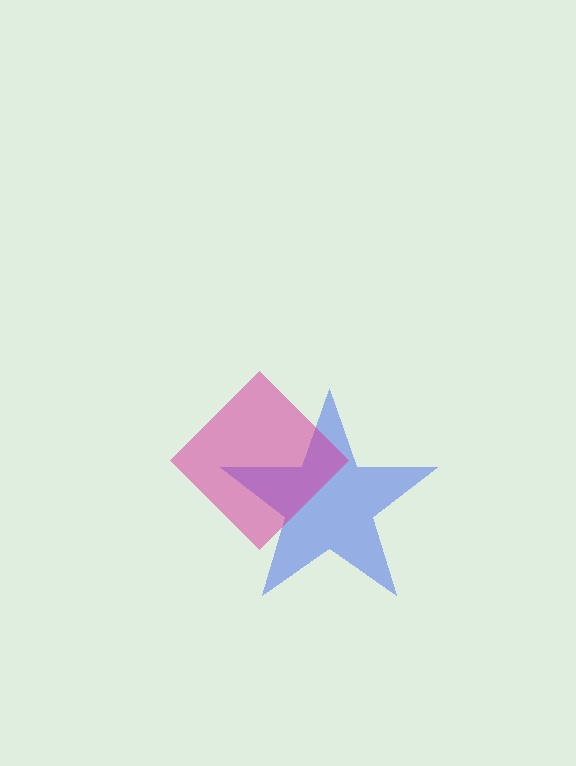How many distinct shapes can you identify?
There are 2 distinct shapes: a blue star, a magenta diamond.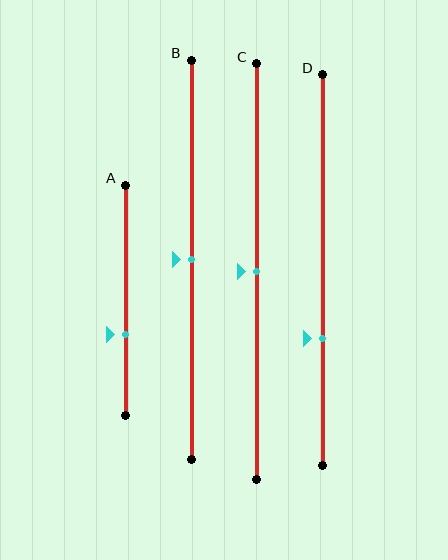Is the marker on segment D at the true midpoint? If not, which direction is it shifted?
No, the marker on segment D is shifted downward by about 17% of the segment length.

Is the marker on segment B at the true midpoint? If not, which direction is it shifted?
Yes, the marker on segment B is at the true midpoint.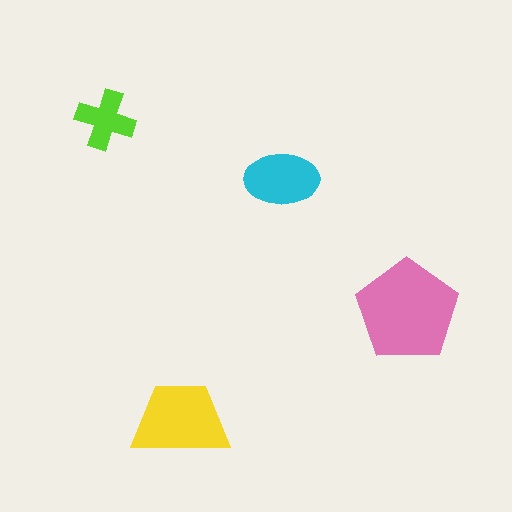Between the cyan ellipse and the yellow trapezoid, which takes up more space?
The yellow trapezoid.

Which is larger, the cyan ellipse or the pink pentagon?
The pink pentagon.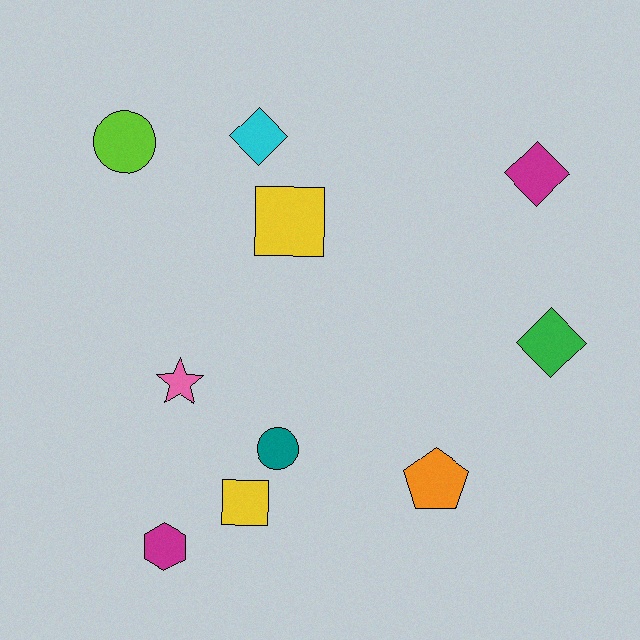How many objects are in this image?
There are 10 objects.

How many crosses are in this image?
There are no crosses.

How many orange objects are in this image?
There is 1 orange object.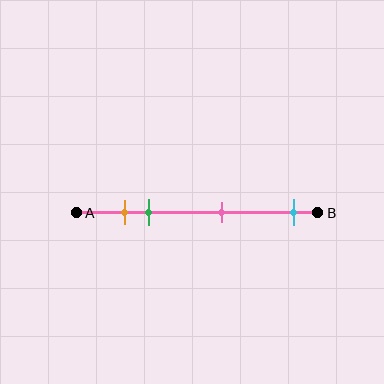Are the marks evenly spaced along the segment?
No, the marks are not evenly spaced.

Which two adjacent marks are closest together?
The orange and green marks are the closest adjacent pair.